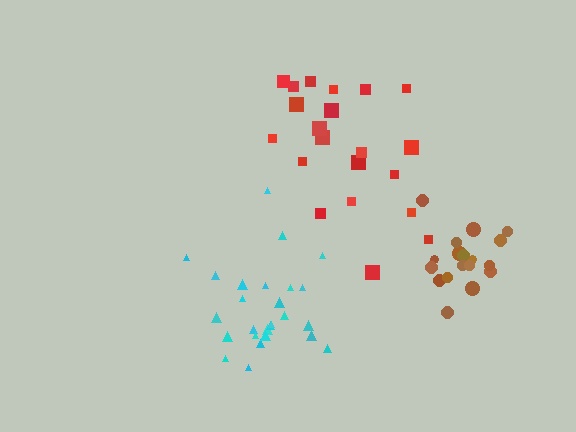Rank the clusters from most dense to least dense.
brown, cyan, red.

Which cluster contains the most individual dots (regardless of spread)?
Cyan (26).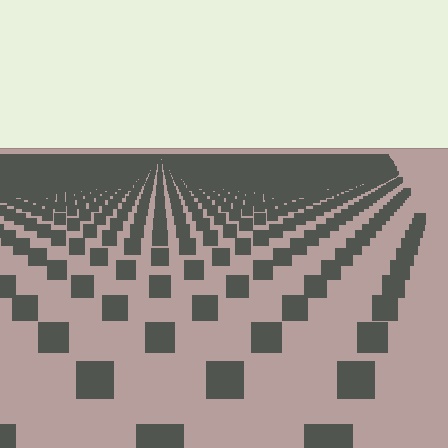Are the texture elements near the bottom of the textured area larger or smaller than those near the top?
Larger. Near the bottom, elements are closer to the viewer and appear at a bigger on-screen size.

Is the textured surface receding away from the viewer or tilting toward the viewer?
The surface is receding away from the viewer. Texture elements get smaller and denser toward the top.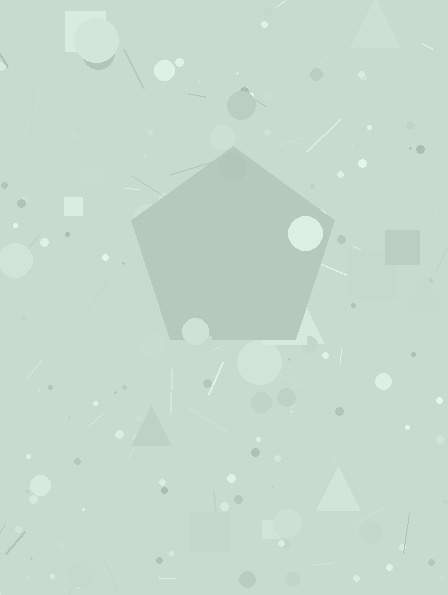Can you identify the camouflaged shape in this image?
The camouflaged shape is a pentagon.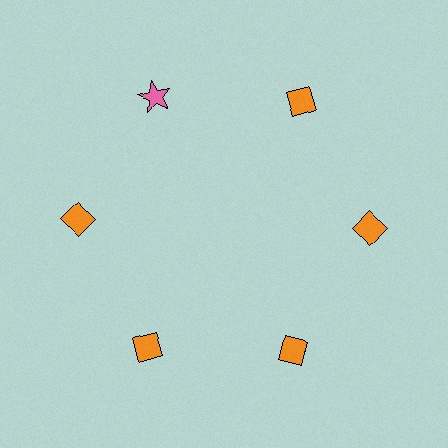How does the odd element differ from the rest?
It differs in both color (pink instead of orange) and shape (star instead of diamond).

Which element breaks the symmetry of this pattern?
The pink star at roughly the 11 o'clock position breaks the symmetry. All other shapes are orange diamonds.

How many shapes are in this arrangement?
There are 6 shapes arranged in a ring pattern.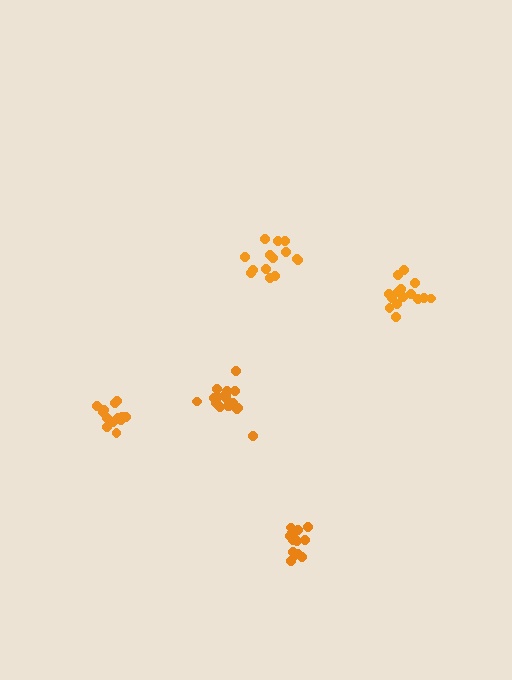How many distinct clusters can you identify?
There are 5 distinct clusters.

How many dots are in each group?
Group 1: 15 dots, Group 2: 17 dots, Group 3: 13 dots, Group 4: 14 dots, Group 5: 15 dots (74 total).